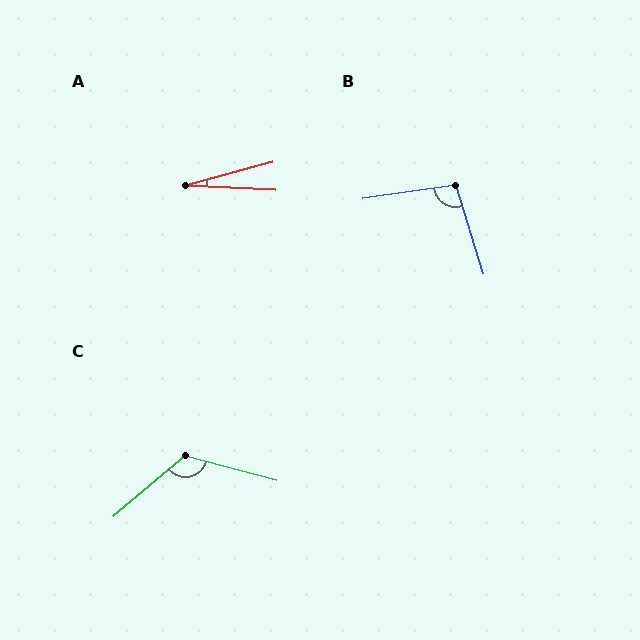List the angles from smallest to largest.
A (18°), B (99°), C (125°).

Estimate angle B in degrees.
Approximately 99 degrees.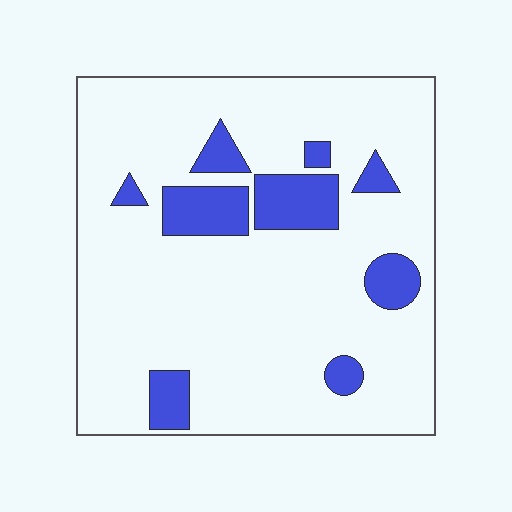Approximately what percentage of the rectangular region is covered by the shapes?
Approximately 15%.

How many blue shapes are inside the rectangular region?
9.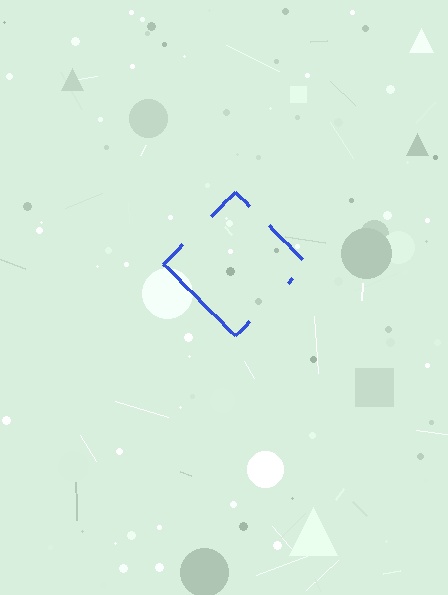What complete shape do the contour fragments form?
The contour fragments form a diamond.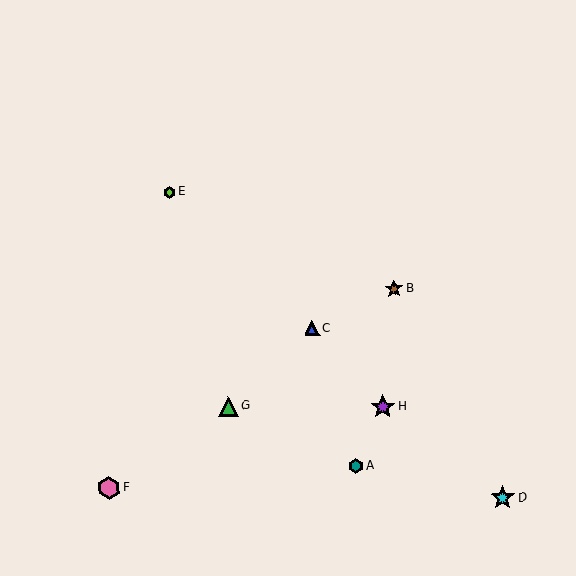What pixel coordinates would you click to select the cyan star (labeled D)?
Click at (503, 498) to select the cyan star D.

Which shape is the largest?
The cyan star (labeled D) is the largest.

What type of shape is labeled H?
Shape H is a purple star.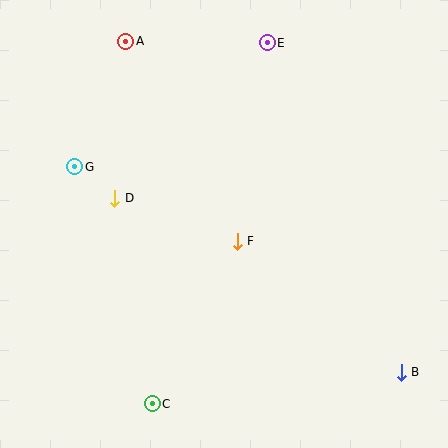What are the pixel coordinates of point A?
Point A is at (126, 41).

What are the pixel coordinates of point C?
Point C is at (152, 404).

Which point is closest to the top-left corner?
Point A is closest to the top-left corner.